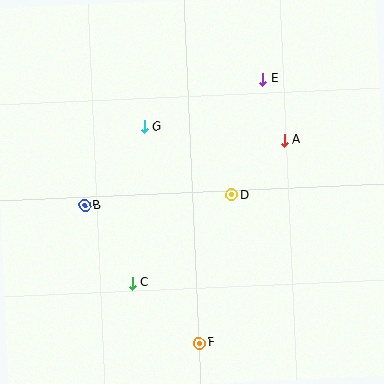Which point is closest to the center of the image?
Point D at (232, 195) is closest to the center.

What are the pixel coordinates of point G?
Point G is at (144, 127).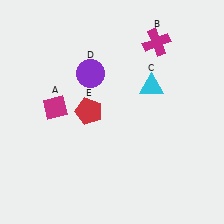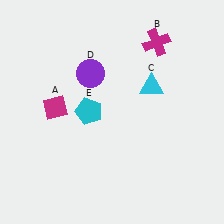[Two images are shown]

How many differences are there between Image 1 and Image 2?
There is 1 difference between the two images.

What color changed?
The pentagon (E) changed from red in Image 1 to cyan in Image 2.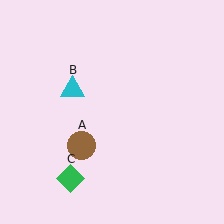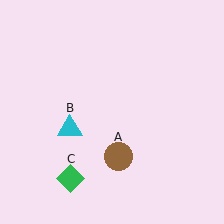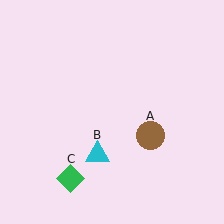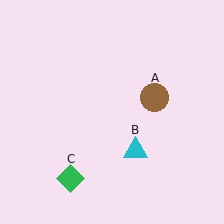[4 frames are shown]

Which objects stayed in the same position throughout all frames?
Green diamond (object C) remained stationary.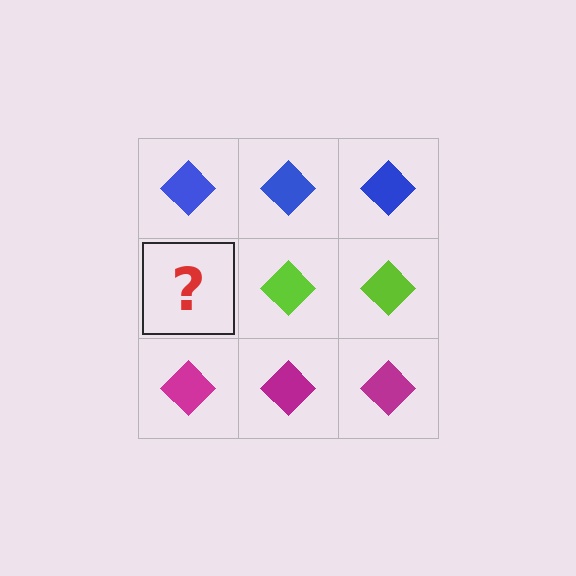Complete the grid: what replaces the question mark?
The question mark should be replaced with a lime diamond.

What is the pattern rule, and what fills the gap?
The rule is that each row has a consistent color. The gap should be filled with a lime diamond.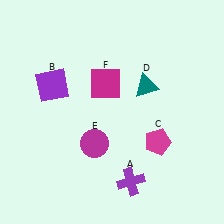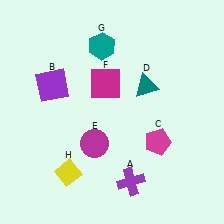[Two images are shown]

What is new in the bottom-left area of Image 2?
A yellow diamond (H) was added in the bottom-left area of Image 2.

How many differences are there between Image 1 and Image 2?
There are 2 differences between the two images.